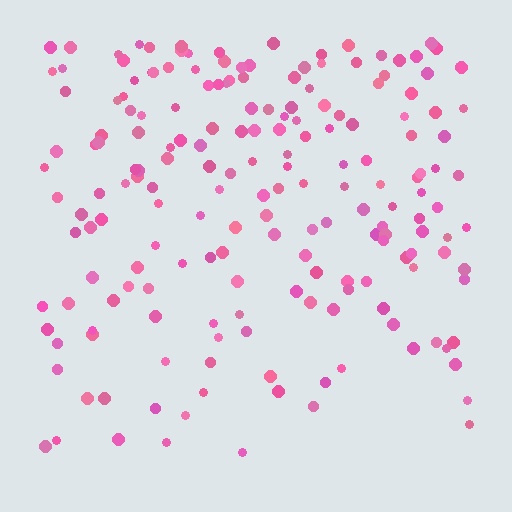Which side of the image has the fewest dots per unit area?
The bottom.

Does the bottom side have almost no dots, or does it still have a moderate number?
Still a moderate number, just noticeably fewer than the top.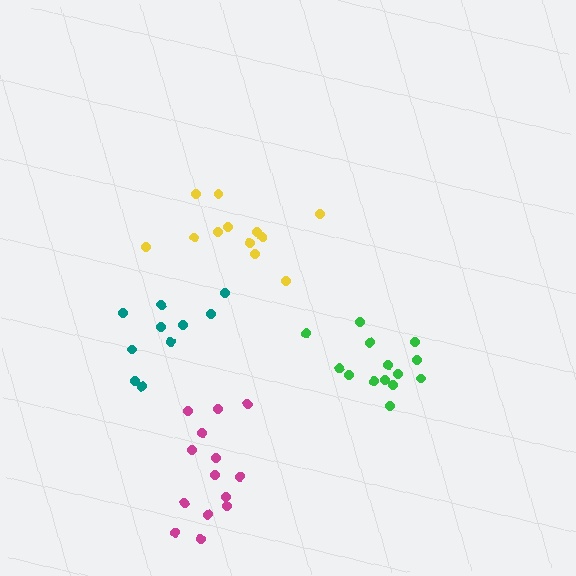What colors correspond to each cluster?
The clusters are colored: teal, green, magenta, yellow.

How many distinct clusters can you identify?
There are 4 distinct clusters.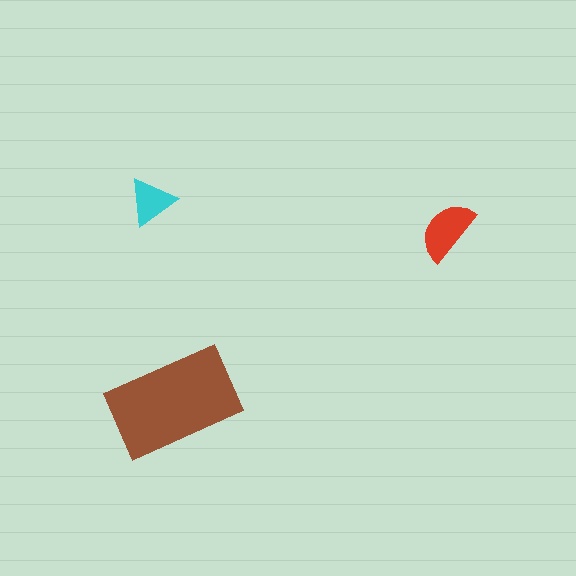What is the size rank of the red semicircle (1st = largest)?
2nd.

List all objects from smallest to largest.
The cyan triangle, the red semicircle, the brown rectangle.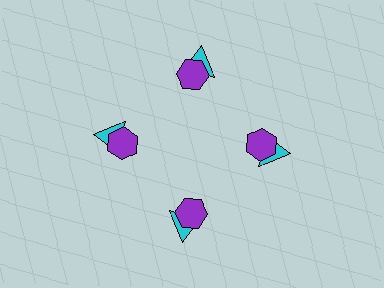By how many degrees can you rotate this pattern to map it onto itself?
The pattern maps onto itself every 90 degrees of rotation.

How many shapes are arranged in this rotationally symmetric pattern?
There are 8 shapes, arranged in 4 groups of 2.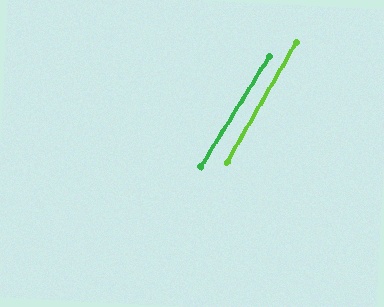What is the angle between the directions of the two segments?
Approximately 2 degrees.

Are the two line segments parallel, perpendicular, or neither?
Parallel — their directions differ by only 1.9°.